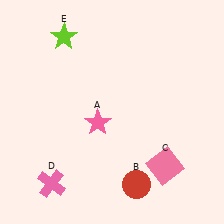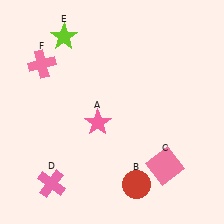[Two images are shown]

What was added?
A pink cross (F) was added in Image 2.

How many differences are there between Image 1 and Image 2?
There is 1 difference between the two images.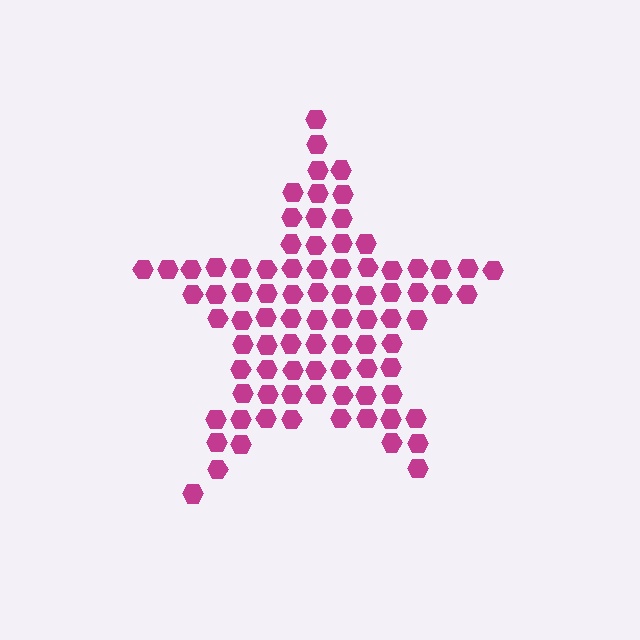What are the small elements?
The small elements are hexagons.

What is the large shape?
The large shape is a star.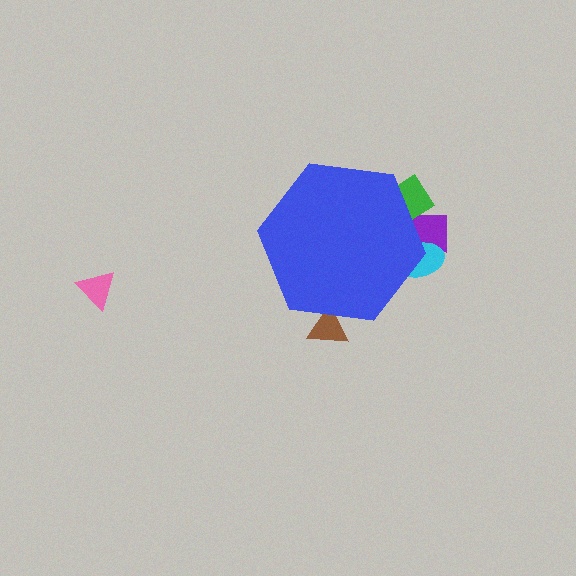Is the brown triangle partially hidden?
Yes, the brown triangle is partially hidden behind the blue hexagon.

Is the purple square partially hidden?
Yes, the purple square is partially hidden behind the blue hexagon.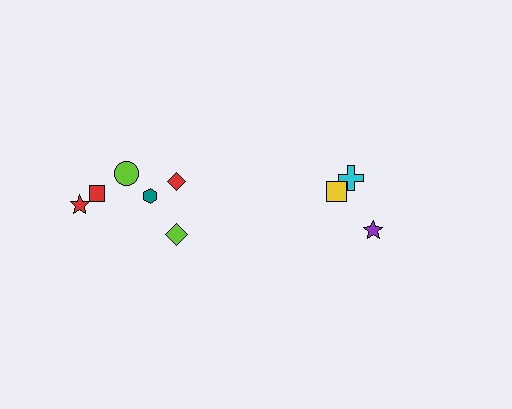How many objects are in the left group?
There are 6 objects.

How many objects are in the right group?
There are 3 objects.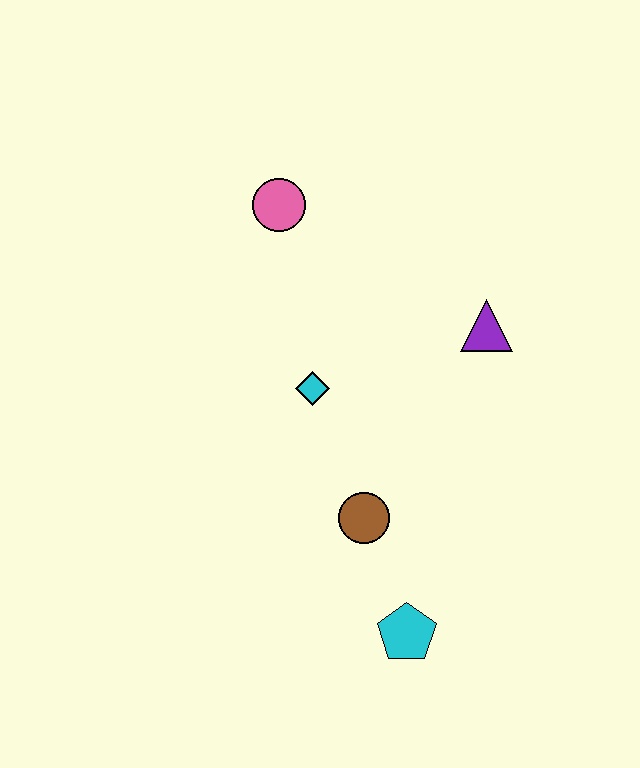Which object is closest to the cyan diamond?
The brown circle is closest to the cyan diamond.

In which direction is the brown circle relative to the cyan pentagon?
The brown circle is above the cyan pentagon.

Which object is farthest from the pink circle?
The cyan pentagon is farthest from the pink circle.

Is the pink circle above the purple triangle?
Yes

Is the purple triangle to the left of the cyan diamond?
No